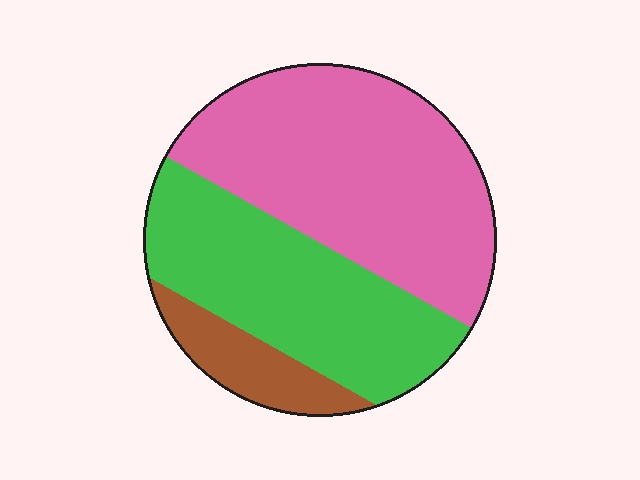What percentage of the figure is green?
Green takes up about three eighths (3/8) of the figure.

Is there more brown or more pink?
Pink.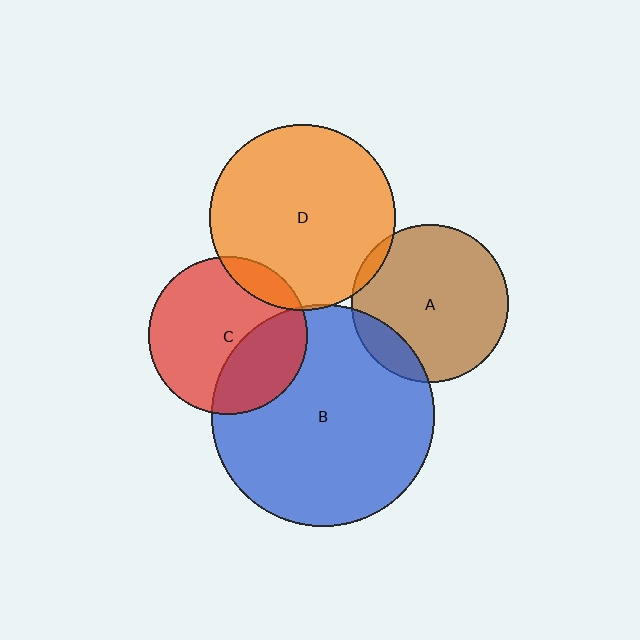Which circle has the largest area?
Circle B (blue).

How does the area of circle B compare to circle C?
Approximately 2.0 times.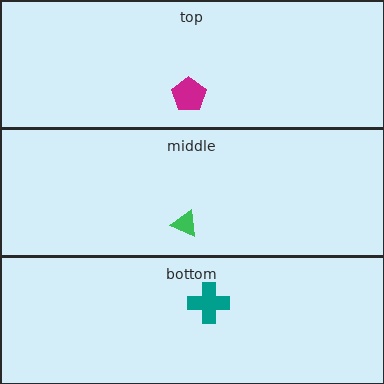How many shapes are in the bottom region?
1.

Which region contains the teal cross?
The bottom region.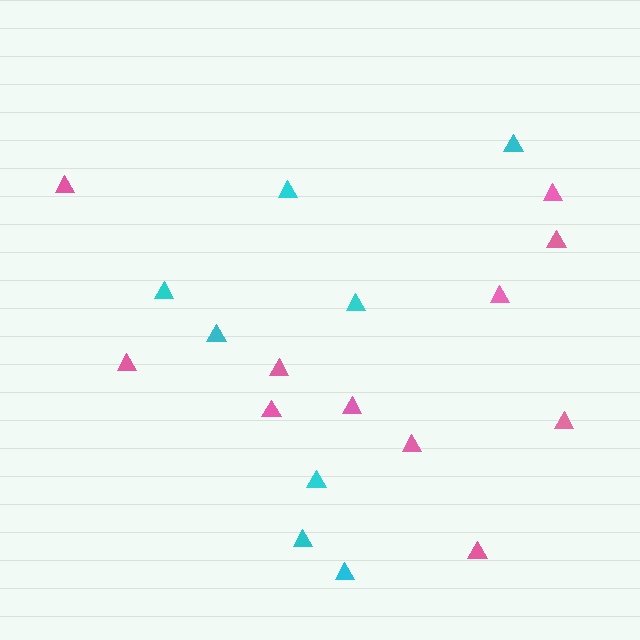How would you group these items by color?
There are 2 groups: one group of cyan triangles (8) and one group of pink triangles (11).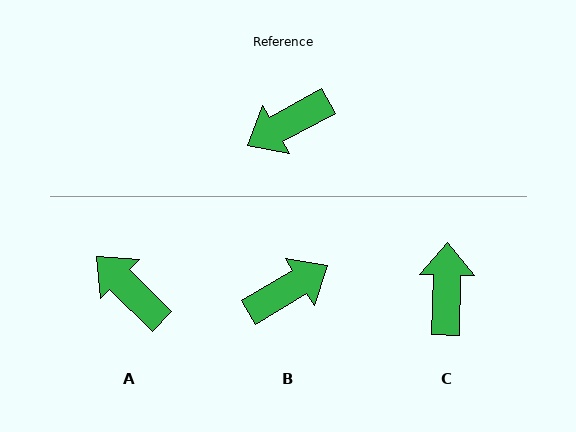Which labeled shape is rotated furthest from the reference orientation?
B, about 178 degrees away.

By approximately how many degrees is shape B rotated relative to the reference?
Approximately 178 degrees clockwise.